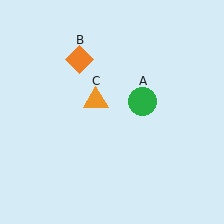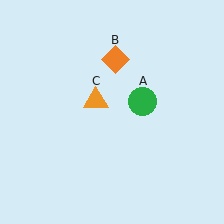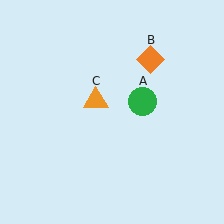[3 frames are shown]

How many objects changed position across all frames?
1 object changed position: orange diamond (object B).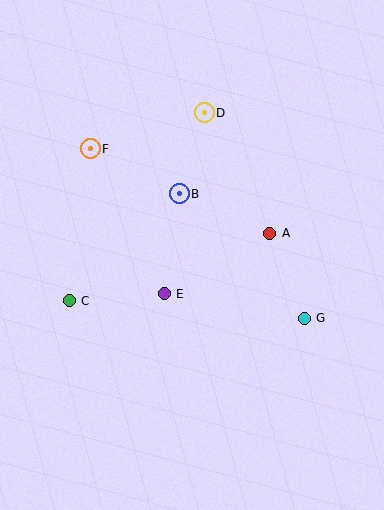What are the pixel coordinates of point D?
Point D is at (204, 113).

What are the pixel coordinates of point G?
Point G is at (304, 318).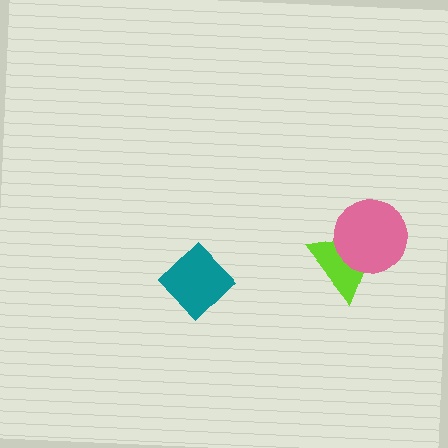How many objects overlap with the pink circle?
1 object overlaps with the pink circle.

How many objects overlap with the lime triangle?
1 object overlaps with the lime triangle.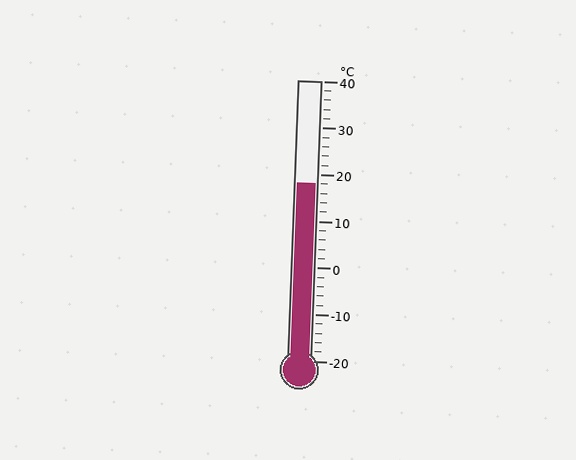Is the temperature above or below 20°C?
The temperature is below 20°C.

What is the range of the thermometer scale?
The thermometer scale ranges from -20°C to 40°C.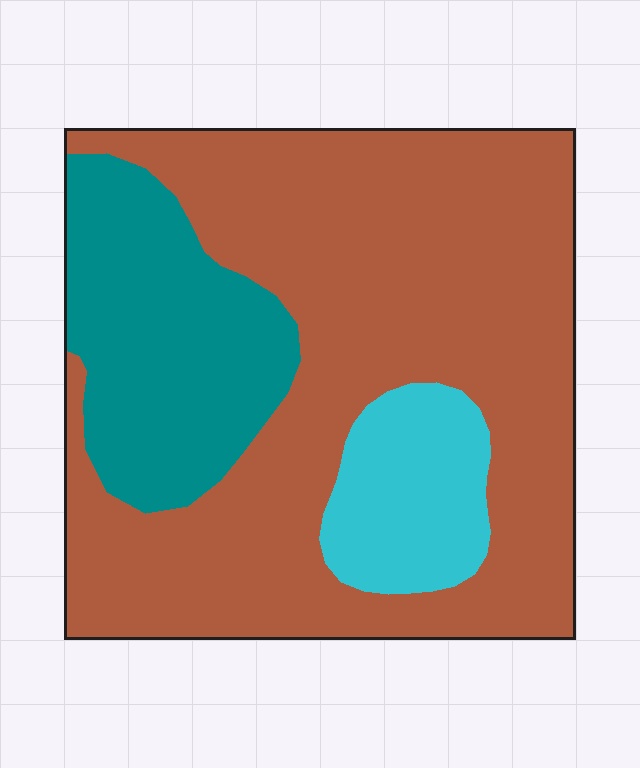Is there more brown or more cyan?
Brown.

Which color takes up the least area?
Cyan, at roughly 10%.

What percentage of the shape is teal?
Teal takes up about one fifth (1/5) of the shape.